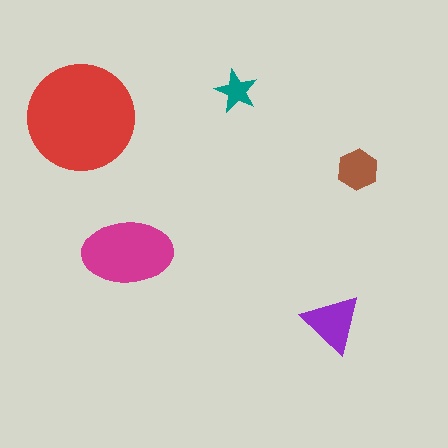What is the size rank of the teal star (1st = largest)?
5th.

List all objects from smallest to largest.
The teal star, the brown hexagon, the purple triangle, the magenta ellipse, the red circle.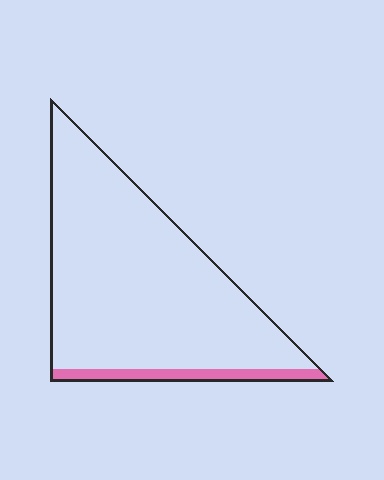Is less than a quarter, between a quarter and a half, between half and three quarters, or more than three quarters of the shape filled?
Less than a quarter.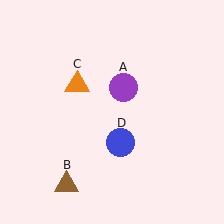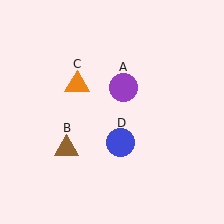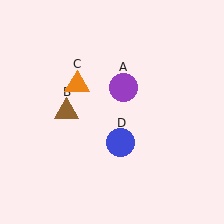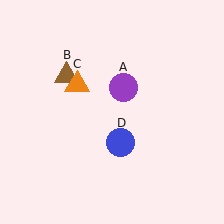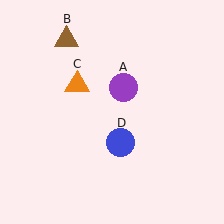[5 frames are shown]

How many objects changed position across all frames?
1 object changed position: brown triangle (object B).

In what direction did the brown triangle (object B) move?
The brown triangle (object B) moved up.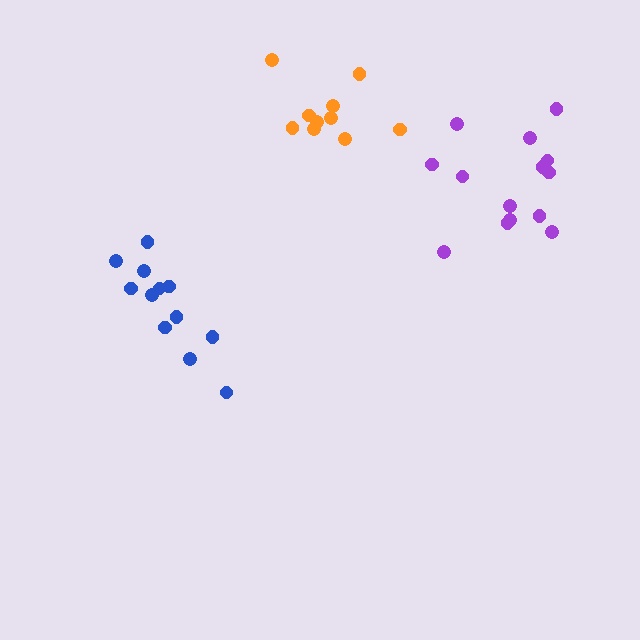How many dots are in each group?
Group 1: 12 dots, Group 2: 14 dots, Group 3: 10 dots (36 total).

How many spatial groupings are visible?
There are 3 spatial groupings.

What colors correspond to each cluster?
The clusters are colored: blue, purple, orange.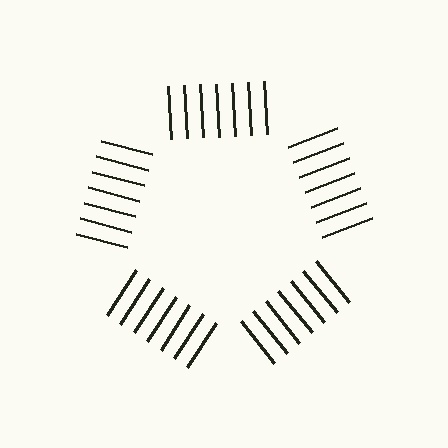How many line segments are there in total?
35 — 7 along each of the 5 edges.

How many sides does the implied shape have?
5 sides — the line-ends trace a pentagon.